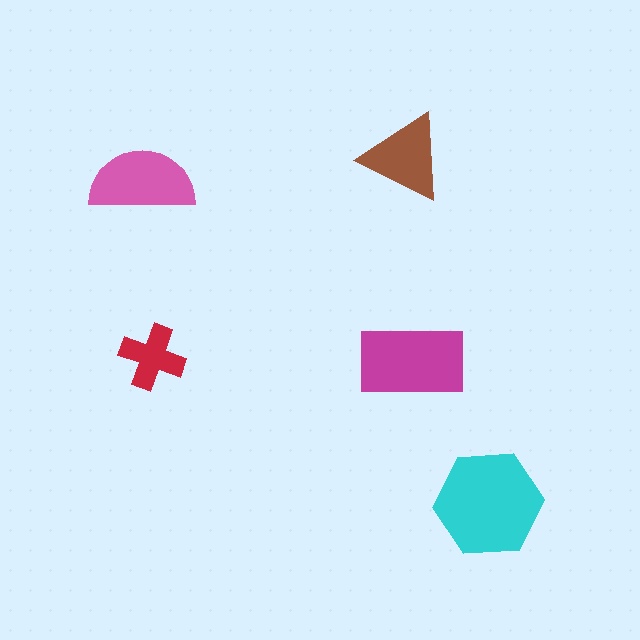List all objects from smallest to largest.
The red cross, the brown triangle, the pink semicircle, the magenta rectangle, the cyan hexagon.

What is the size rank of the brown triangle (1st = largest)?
4th.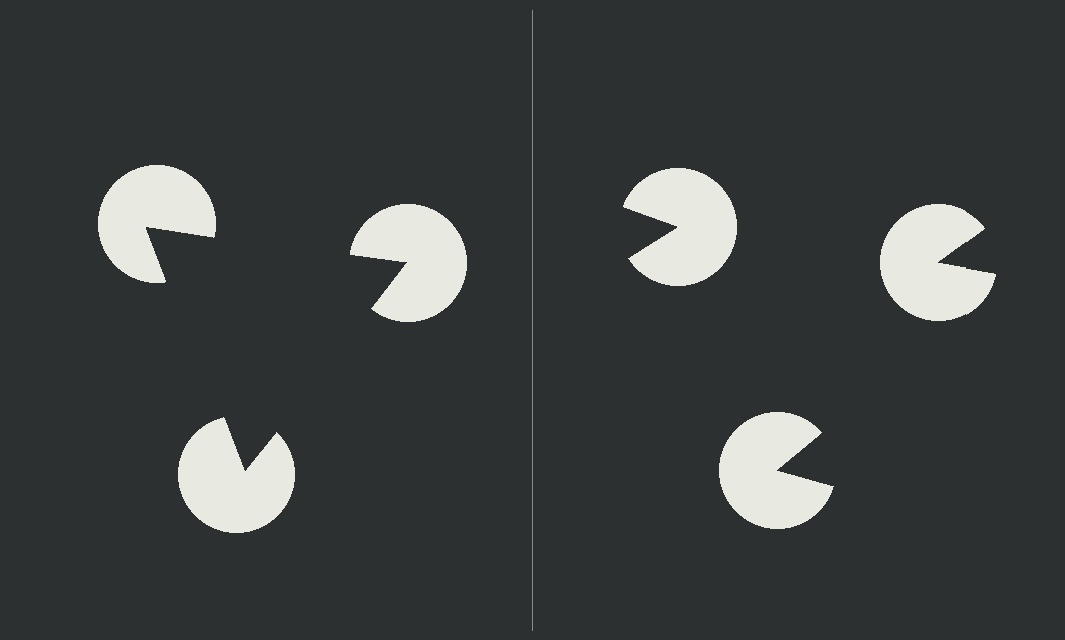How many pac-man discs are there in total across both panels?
6 — 3 on each side.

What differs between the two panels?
The pac-man discs are positioned identically on both sides; only the wedge orientations differ. On the left they align to a triangle; on the right they are misaligned.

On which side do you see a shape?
An illusory triangle appears on the left side. On the right side the wedge cuts are rotated, so no coherent shape forms.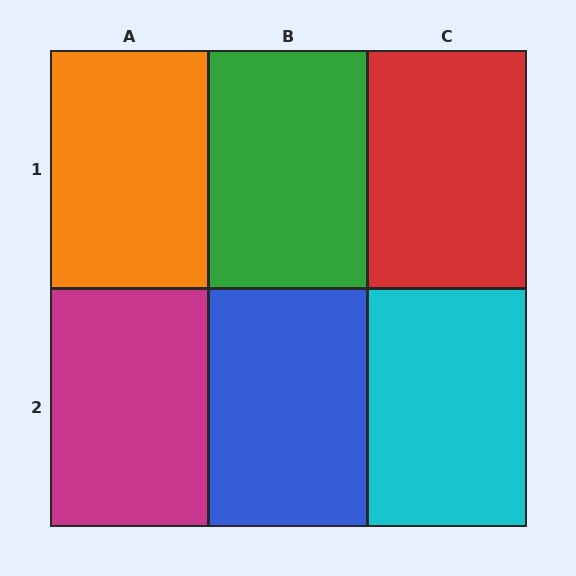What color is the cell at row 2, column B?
Blue.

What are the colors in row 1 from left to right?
Orange, green, red.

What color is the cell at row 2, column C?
Cyan.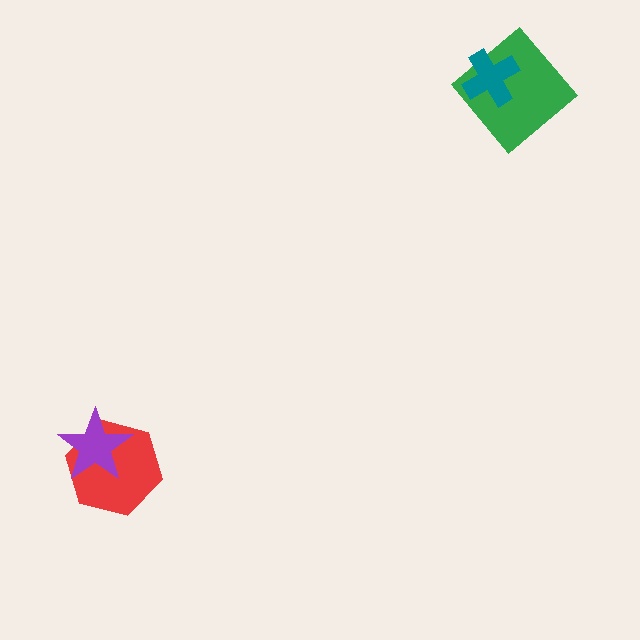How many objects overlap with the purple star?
1 object overlaps with the purple star.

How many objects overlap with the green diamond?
1 object overlaps with the green diamond.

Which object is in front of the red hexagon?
The purple star is in front of the red hexagon.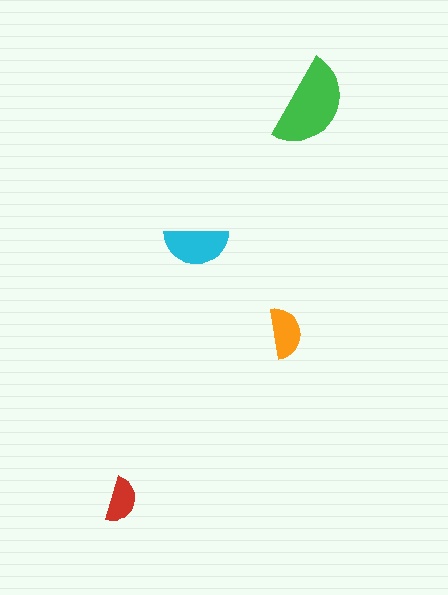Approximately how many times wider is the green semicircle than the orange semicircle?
About 2 times wider.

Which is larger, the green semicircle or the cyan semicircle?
The green one.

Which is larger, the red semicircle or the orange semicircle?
The orange one.